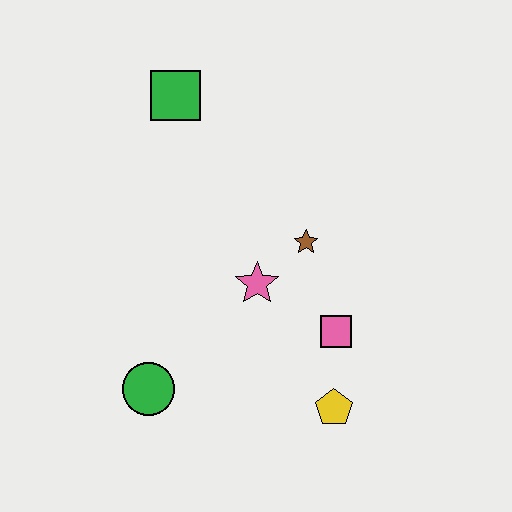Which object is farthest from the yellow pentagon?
The green square is farthest from the yellow pentagon.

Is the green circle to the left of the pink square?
Yes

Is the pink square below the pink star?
Yes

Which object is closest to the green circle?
The pink star is closest to the green circle.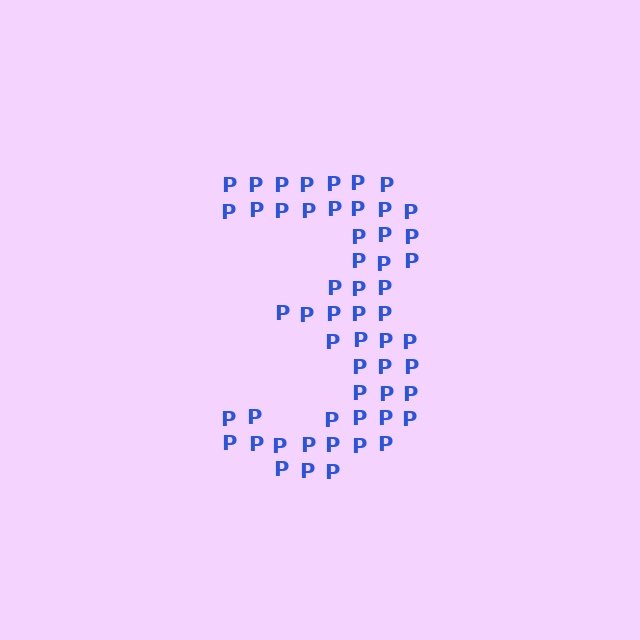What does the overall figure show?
The overall figure shows the digit 3.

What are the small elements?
The small elements are letter P's.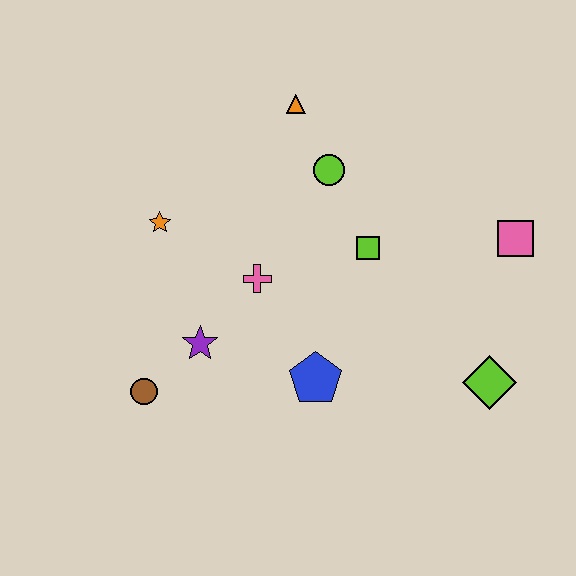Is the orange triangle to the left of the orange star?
No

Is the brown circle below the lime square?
Yes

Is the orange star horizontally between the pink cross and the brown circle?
Yes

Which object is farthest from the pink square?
The brown circle is farthest from the pink square.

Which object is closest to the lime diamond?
The pink square is closest to the lime diamond.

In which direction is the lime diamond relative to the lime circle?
The lime diamond is below the lime circle.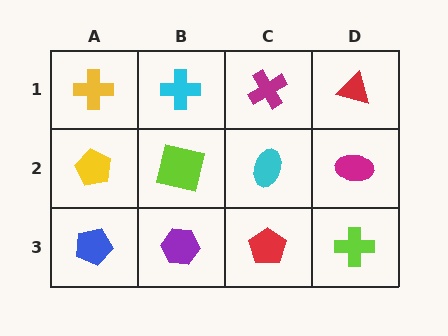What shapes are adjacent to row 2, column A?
A yellow cross (row 1, column A), a blue pentagon (row 3, column A), a lime square (row 2, column B).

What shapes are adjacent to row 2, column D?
A red triangle (row 1, column D), a lime cross (row 3, column D), a cyan ellipse (row 2, column C).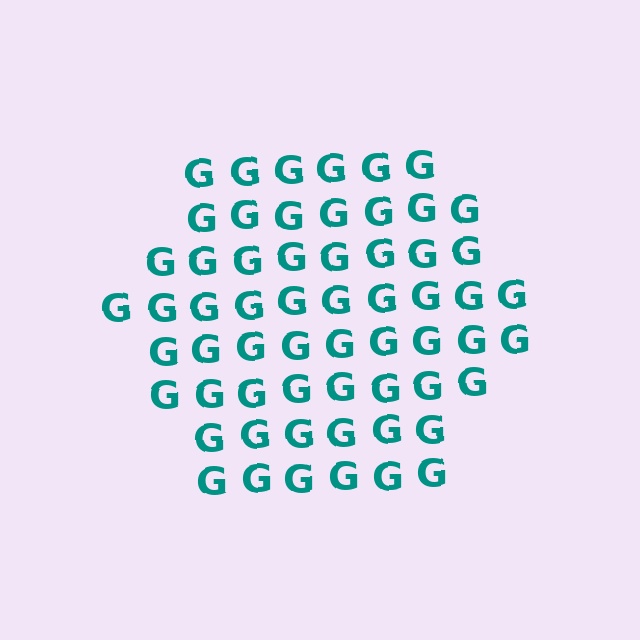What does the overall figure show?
The overall figure shows a hexagon.